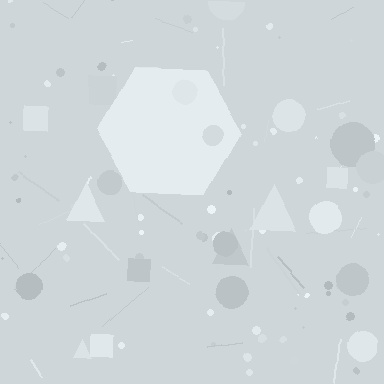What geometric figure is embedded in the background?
A hexagon is embedded in the background.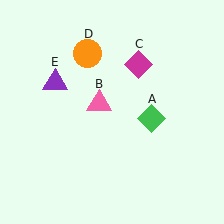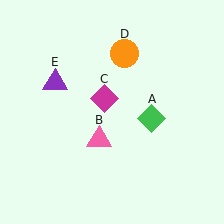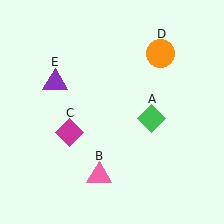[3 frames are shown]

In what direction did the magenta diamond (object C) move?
The magenta diamond (object C) moved down and to the left.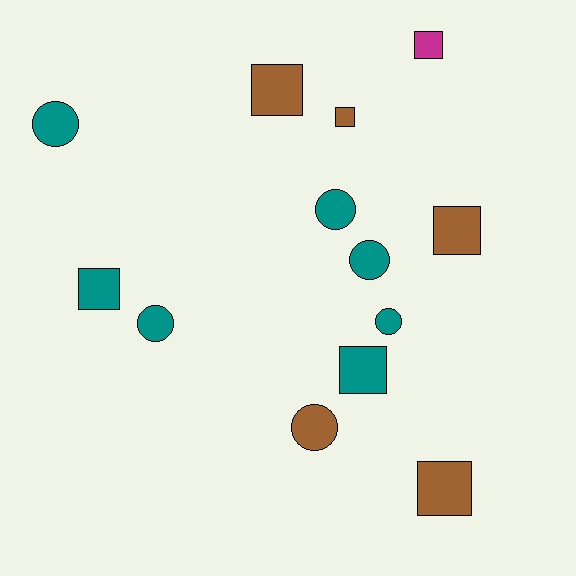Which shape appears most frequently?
Square, with 7 objects.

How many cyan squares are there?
There are no cyan squares.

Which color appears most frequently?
Teal, with 7 objects.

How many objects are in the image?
There are 13 objects.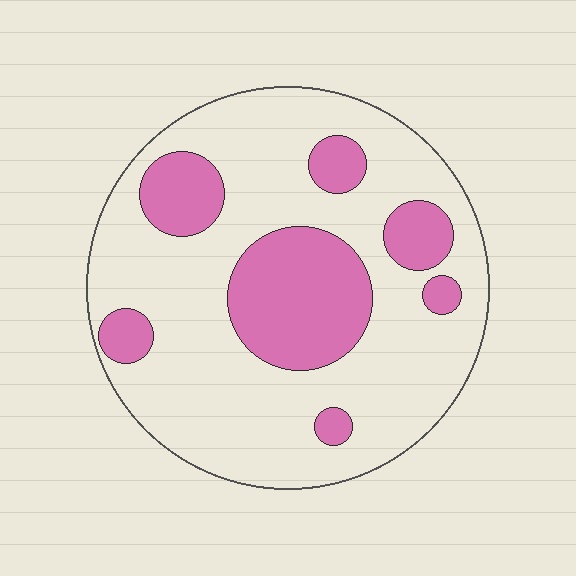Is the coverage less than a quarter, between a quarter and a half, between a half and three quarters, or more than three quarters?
Between a quarter and a half.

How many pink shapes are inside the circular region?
7.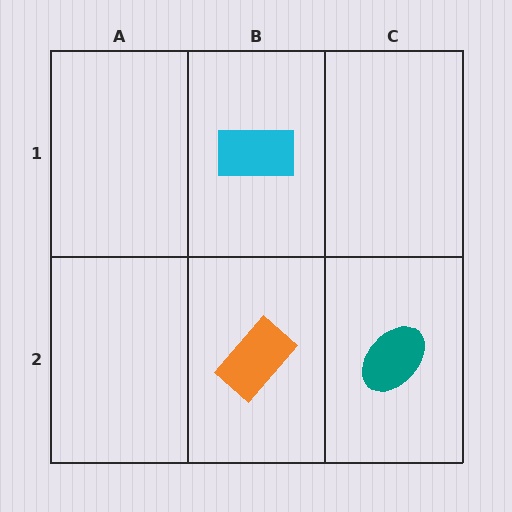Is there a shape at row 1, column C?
No, that cell is empty.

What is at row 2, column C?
A teal ellipse.